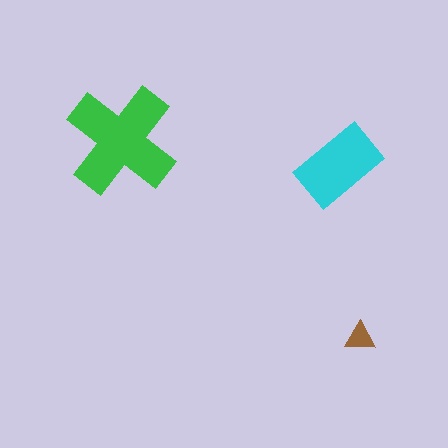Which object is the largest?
The green cross.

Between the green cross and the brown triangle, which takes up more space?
The green cross.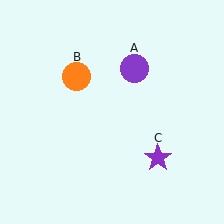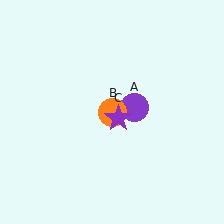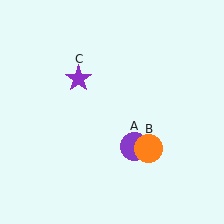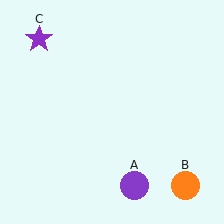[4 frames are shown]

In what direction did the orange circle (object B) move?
The orange circle (object B) moved down and to the right.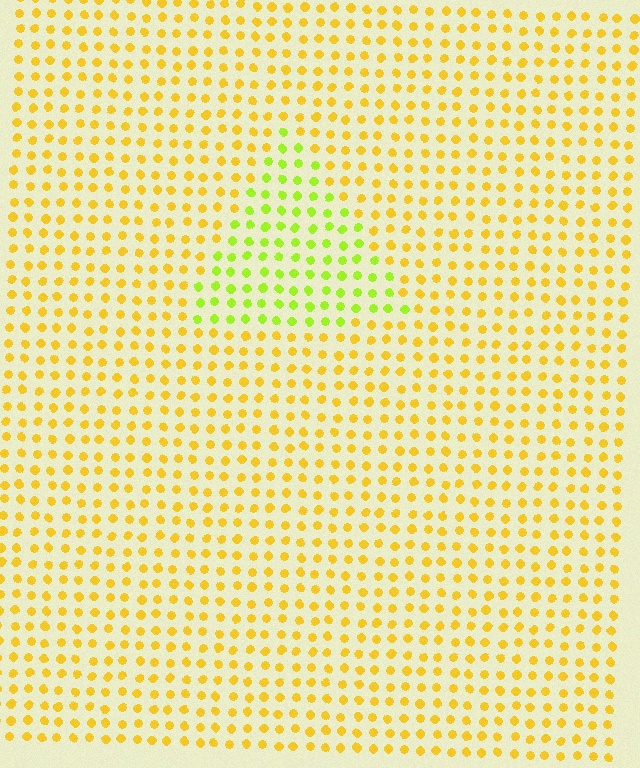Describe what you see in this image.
The image is filled with small yellow elements in a uniform arrangement. A triangle-shaped region is visible where the elements are tinted to a slightly different hue, forming a subtle color boundary.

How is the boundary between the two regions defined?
The boundary is defined purely by a slight shift in hue (about 38 degrees). Spacing, size, and orientation are identical on both sides.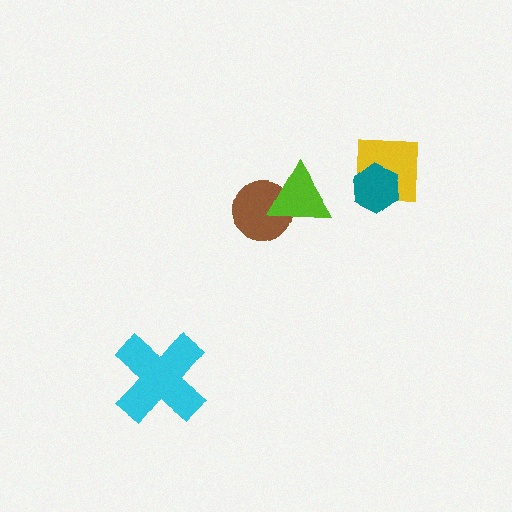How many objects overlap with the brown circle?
1 object overlaps with the brown circle.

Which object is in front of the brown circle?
The lime triangle is in front of the brown circle.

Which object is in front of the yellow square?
The teal hexagon is in front of the yellow square.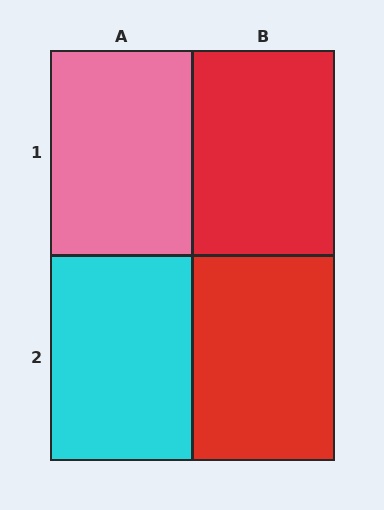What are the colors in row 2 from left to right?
Cyan, red.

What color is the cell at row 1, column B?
Red.